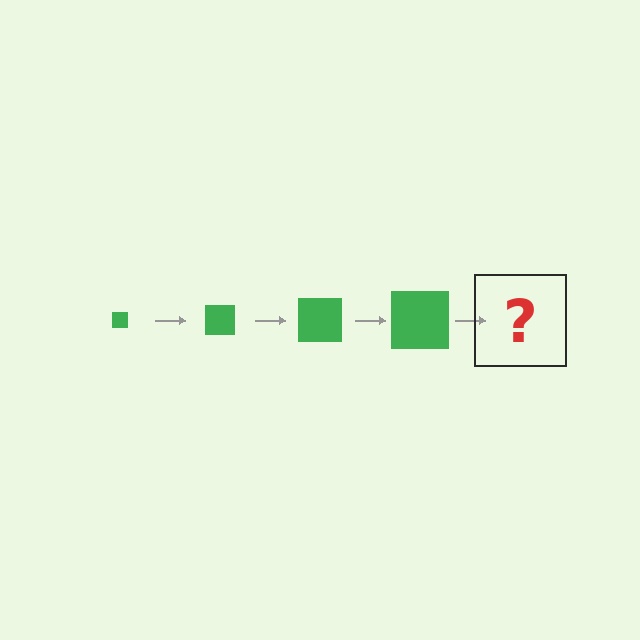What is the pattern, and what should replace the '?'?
The pattern is that the square gets progressively larger each step. The '?' should be a green square, larger than the previous one.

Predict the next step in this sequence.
The next step is a green square, larger than the previous one.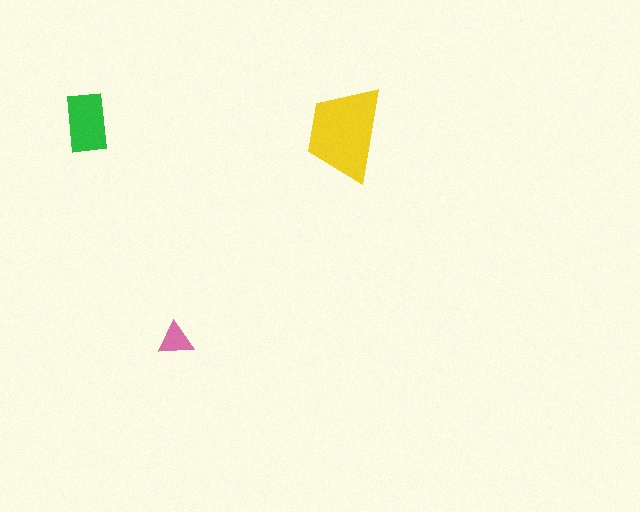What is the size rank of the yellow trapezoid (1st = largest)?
1st.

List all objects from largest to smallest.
The yellow trapezoid, the green rectangle, the pink triangle.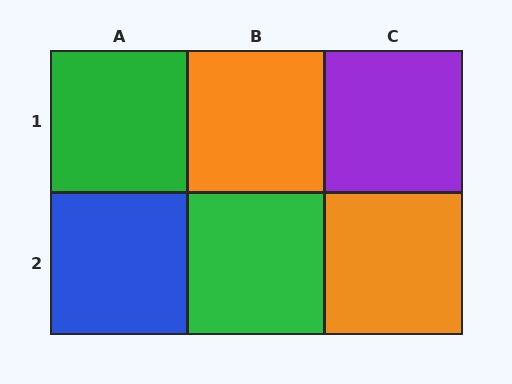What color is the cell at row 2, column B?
Green.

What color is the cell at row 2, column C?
Orange.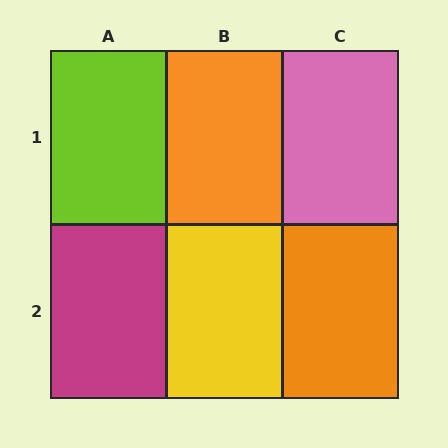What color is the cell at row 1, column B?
Orange.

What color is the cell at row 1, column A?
Lime.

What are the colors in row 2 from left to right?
Magenta, yellow, orange.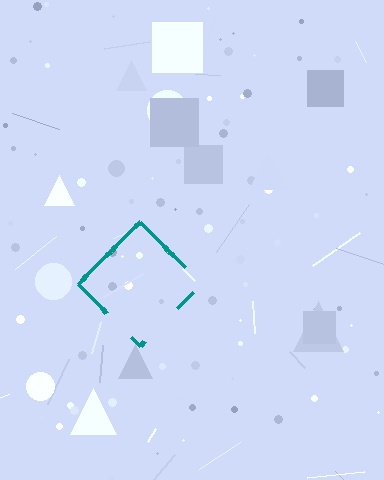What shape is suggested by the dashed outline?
The dashed outline suggests a diamond.